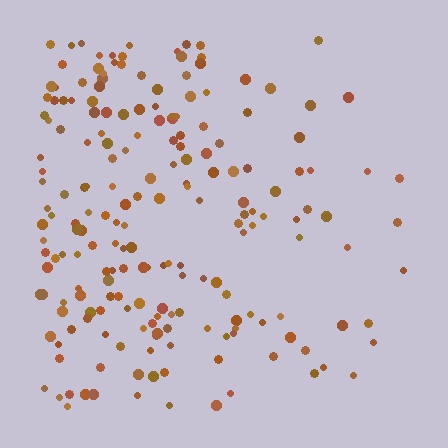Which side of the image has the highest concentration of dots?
The left.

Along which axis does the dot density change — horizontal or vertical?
Horizontal.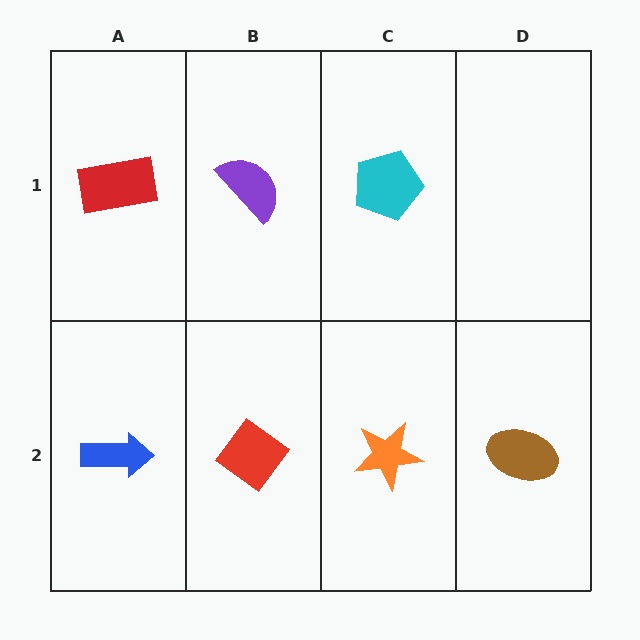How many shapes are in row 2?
4 shapes.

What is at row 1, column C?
A cyan pentagon.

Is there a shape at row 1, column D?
No, that cell is empty.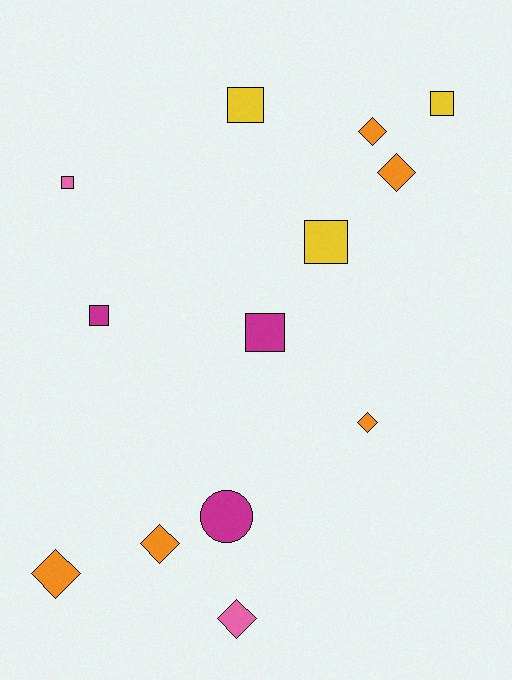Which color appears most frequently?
Orange, with 5 objects.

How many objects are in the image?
There are 13 objects.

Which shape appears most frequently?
Square, with 6 objects.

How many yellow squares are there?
There are 3 yellow squares.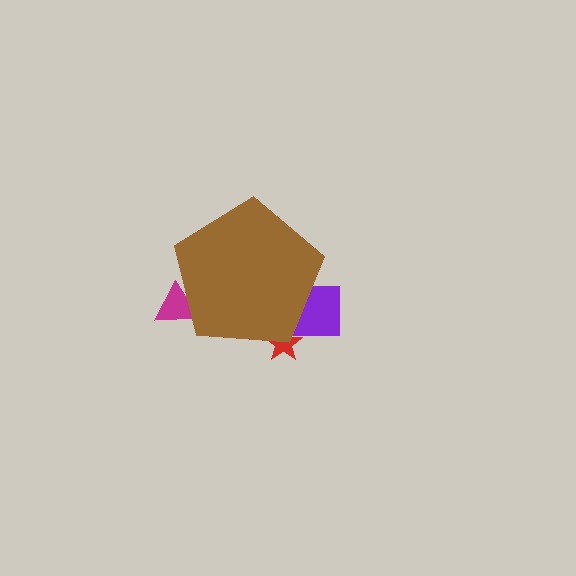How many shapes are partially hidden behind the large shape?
3 shapes are partially hidden.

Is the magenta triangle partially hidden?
Yes, the magenta triangle is partially hidden behind the brown pentagon.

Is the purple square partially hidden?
Yes, the purple square is partially hidden behind the brown pentagon.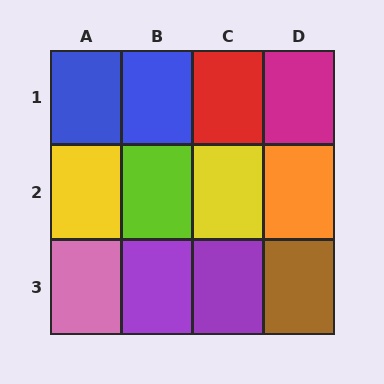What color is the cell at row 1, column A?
Blue.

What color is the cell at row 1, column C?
Red.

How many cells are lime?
1 cell is lime.